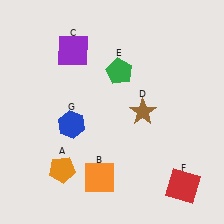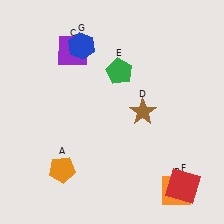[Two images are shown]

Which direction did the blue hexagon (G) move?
The blue hexagon (G) moved up.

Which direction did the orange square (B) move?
The orange square (B) moved right.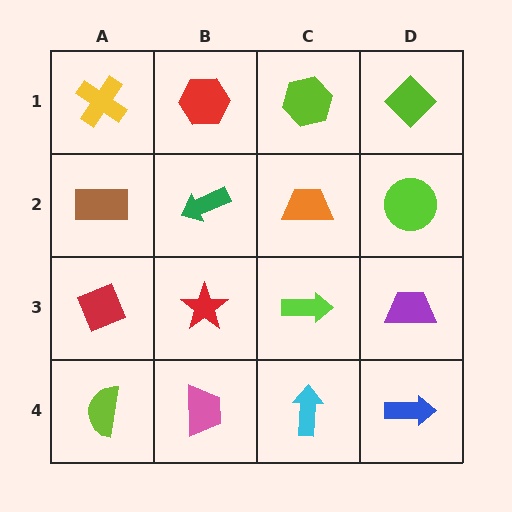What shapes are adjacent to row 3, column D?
A lime circle (row 2, column D), a blue arrow (row 4, column D), a lime arrow (row 3, column C).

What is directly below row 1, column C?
An orange trapezoid.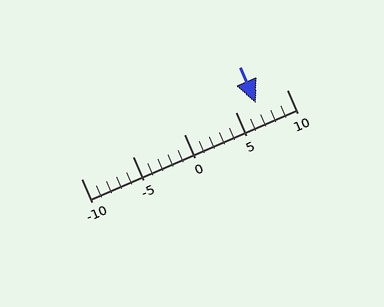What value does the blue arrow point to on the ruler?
The blue arrow points to approximately 7.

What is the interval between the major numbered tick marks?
The major tick marks are spaced 5 units apart.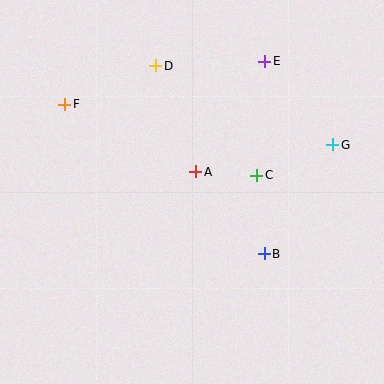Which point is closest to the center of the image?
Point A at (196, 172) is closest to the center.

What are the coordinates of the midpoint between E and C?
The midpoint between E and C is at (261, 118).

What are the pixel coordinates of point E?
Point E is at (265, 61).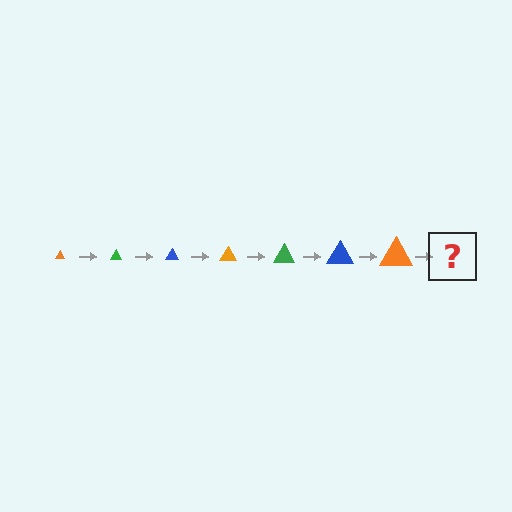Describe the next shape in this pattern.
It should be a green triangle, larger than the previous one.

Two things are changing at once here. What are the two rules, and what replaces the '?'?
The two rules are that the triangle grows larger each step and the color cycles through orange, green, and blue. The '?' should be a green triangle, larger than the previous one.